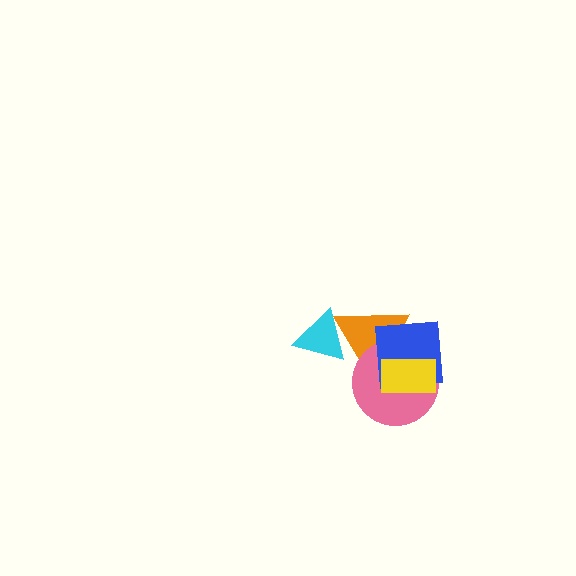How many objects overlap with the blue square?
3 objects overlap with the blue square.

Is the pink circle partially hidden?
Yes, it is partially covered by another shape.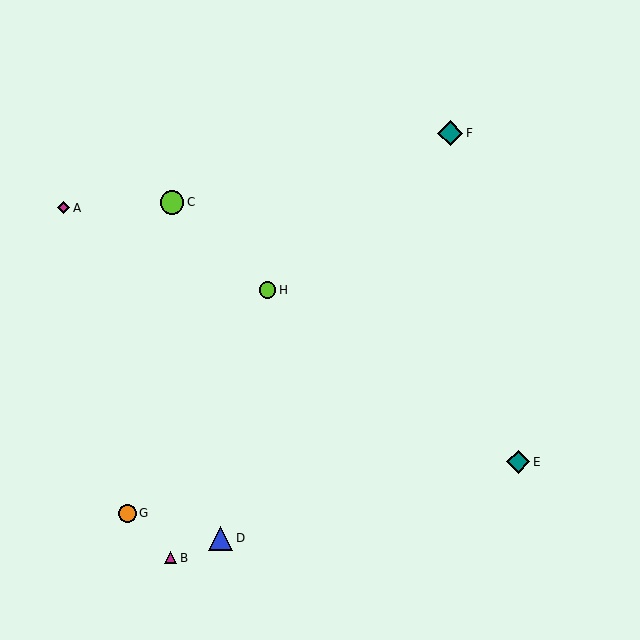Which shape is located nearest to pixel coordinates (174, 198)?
The lime circle (labeled C) at (172, 202) is nearest to that location.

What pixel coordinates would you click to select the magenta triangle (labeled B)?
Click at (171, 558) to select the magenta triangle B.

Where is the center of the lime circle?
The center of the lime circle is at (267, 290).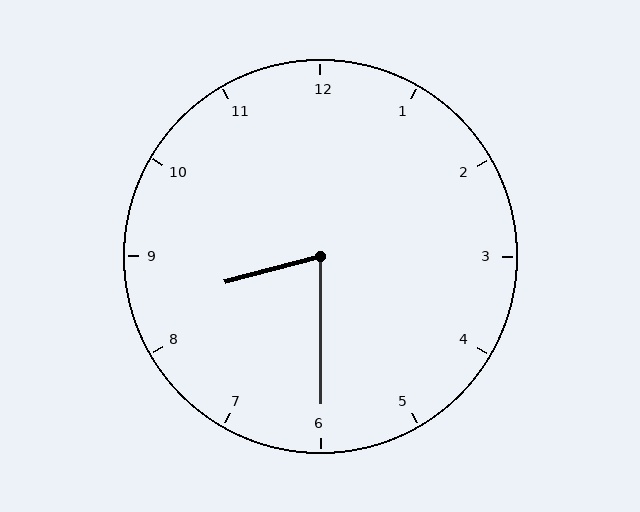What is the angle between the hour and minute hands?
Approximately 75 degrees.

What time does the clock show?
8:30.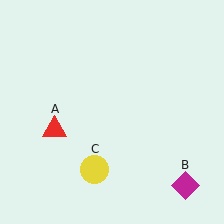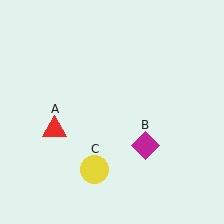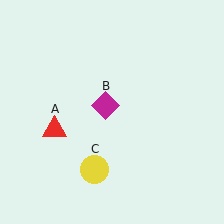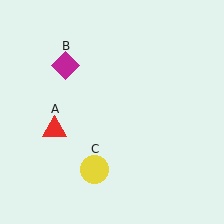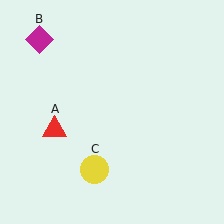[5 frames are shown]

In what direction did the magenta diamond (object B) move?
The magenta diamond (object B) moved up and to the left.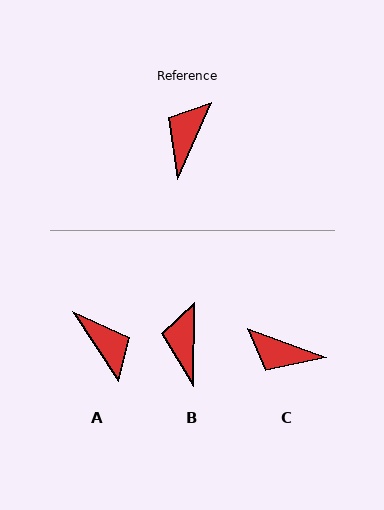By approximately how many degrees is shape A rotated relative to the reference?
Approximately 122 degrees clockwise.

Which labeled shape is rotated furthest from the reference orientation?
A, about 122 degrees away.